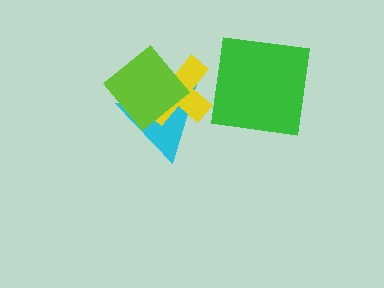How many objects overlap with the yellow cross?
2 objects overlap with the yellow cross.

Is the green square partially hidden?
No, no other shape covers it.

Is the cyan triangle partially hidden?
Yes, it is partially covered by another shape.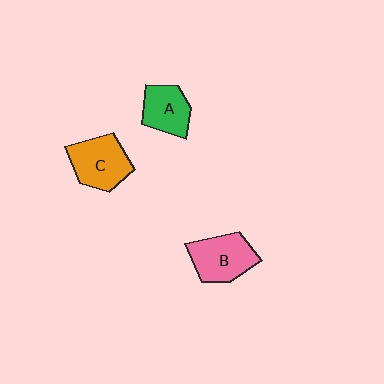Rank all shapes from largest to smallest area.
From largest to smallest: B (pink), C (orange), A (green).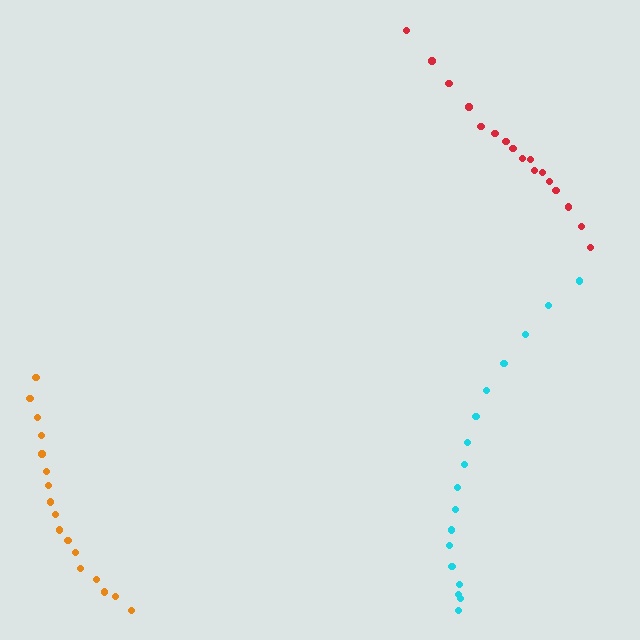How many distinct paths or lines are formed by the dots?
There are 3 distinct paths.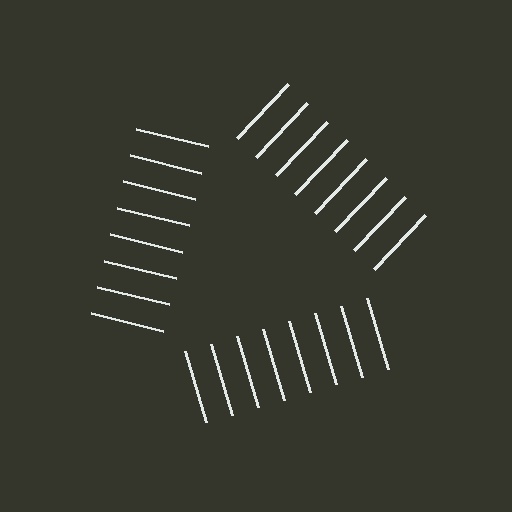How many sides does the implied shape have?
3 sides — the line-ends trace a triangle.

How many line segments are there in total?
24 — 8 along each of the 3 edges.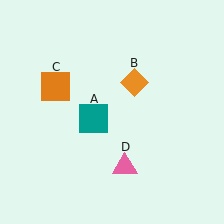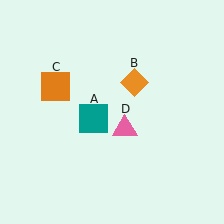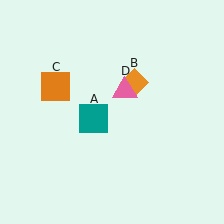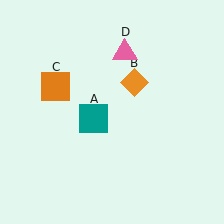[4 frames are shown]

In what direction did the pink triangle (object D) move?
The pink triangle (object D) moved up.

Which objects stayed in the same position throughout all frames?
Teal square (object A) and orange diamond (object B) and orange square (object C) remained stationary.